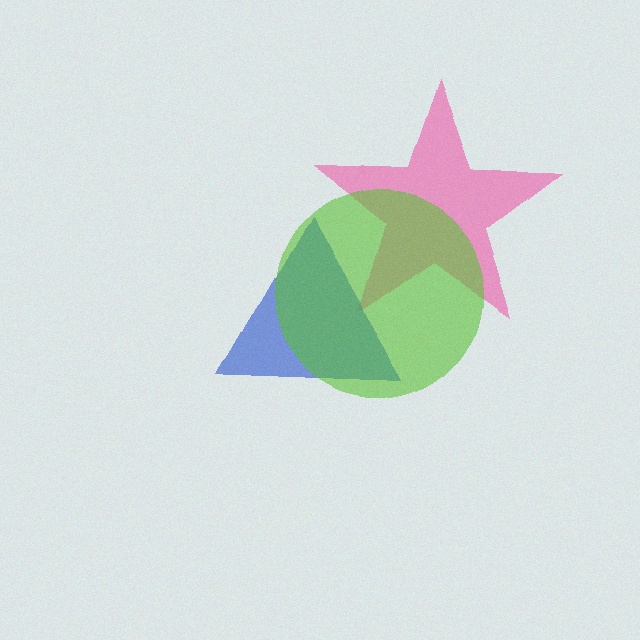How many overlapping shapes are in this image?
There are 3 overlapping shapes in the image.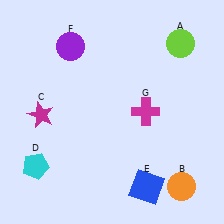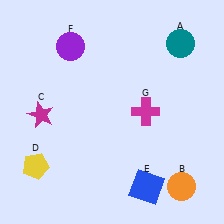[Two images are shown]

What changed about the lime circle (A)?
In Image 1, A is lime. In Image 2, it changed to teal.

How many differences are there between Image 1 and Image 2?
There are 2 differences between the two images.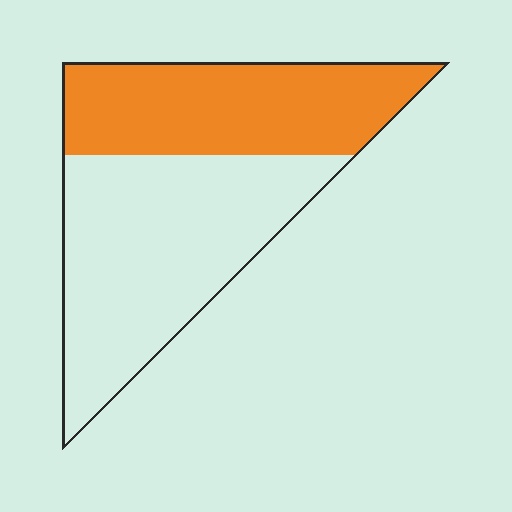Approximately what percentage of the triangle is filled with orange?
Approximately 40%.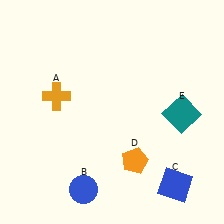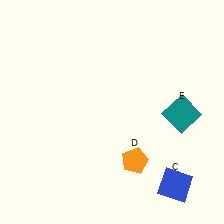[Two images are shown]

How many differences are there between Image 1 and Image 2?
There are 2 differences between the two images.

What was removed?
The orange cross (A), the blue circle (B) were removed in Image 2.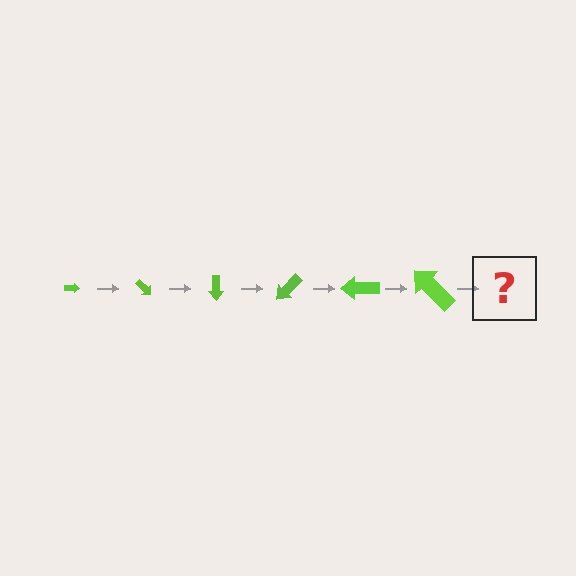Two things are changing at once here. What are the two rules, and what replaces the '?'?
The two rules are that the arrow grows larger each step and it rotates 45 degrees each step. The '?' should be an arrow, larger than the previous one and rotated 270 degrees from the start.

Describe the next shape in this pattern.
It should be an arrow, larger than the previous one and rotated 270 degrees from the start.